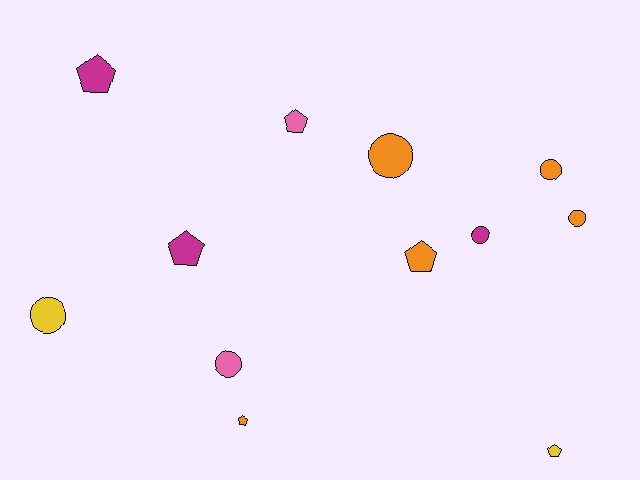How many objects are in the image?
There are 12 objects.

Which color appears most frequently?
Orange, with 5 objects.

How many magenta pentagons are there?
There are 2 magenta pentagons.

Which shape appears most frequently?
Circle, with 6 objects.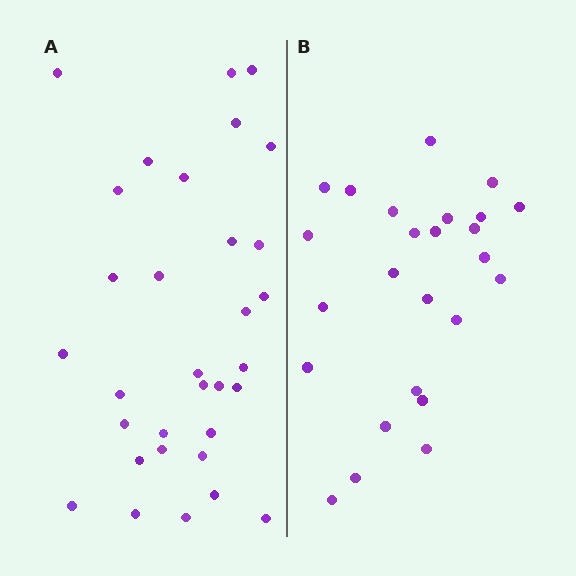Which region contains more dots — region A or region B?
Region A (the left region) has more dots.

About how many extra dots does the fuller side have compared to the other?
Region A has roughly 8 or so more dots than region B.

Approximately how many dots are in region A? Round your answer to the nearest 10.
About 30 dots. (The exact count is 32, which rounds to 30.)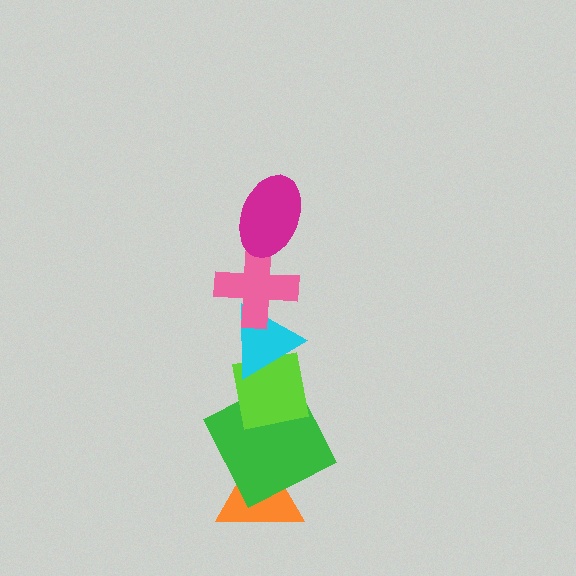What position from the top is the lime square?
The lime square is 4th from the top.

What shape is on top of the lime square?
The cyan triangle is on top of the lime square.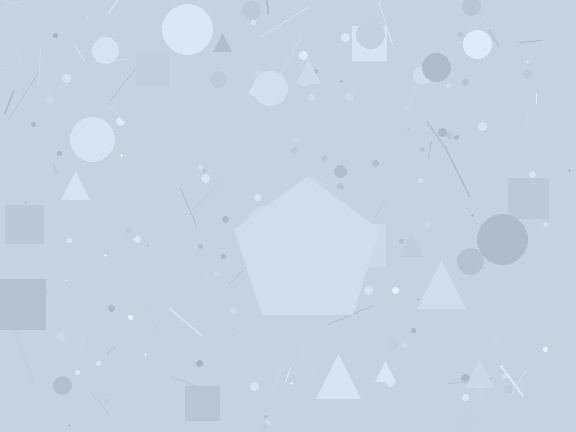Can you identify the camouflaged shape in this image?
The camouflaged shape is a pentagon.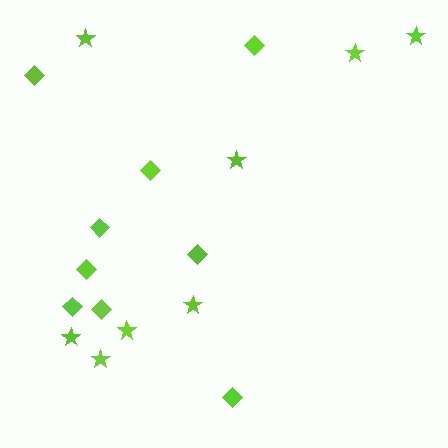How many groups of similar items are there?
There are 2 groups: one group of stars (8) and one group of diamonds (9).